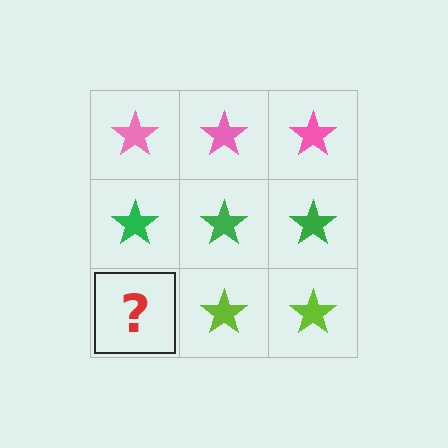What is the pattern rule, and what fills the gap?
The rule is that each row has a consistent color. The gap should be filled with a lime star.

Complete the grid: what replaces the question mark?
The question mark should be replaced with a lime star.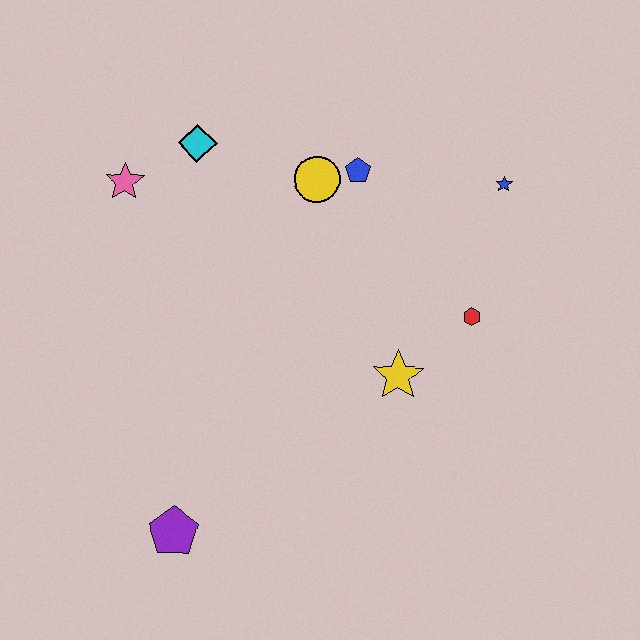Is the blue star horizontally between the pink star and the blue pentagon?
No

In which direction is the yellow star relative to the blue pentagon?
The yellow star is below the blue pentagon.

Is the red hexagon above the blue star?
No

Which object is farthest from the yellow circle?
The purple pentagon is farthest from the yellow circle.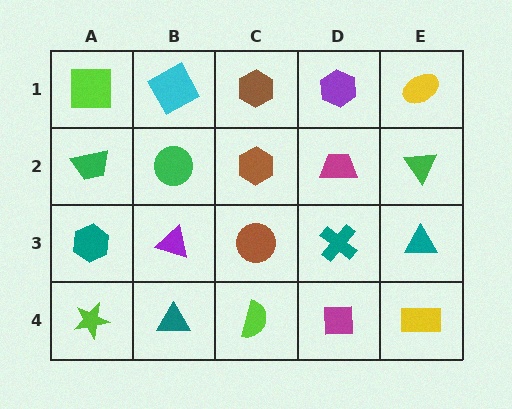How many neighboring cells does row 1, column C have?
3.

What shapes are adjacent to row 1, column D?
A magenta trapezoid (row 2, column D), a brown hexagon (row 1, column C), a yellow ellipse (row 1, column E).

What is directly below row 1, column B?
A green circle.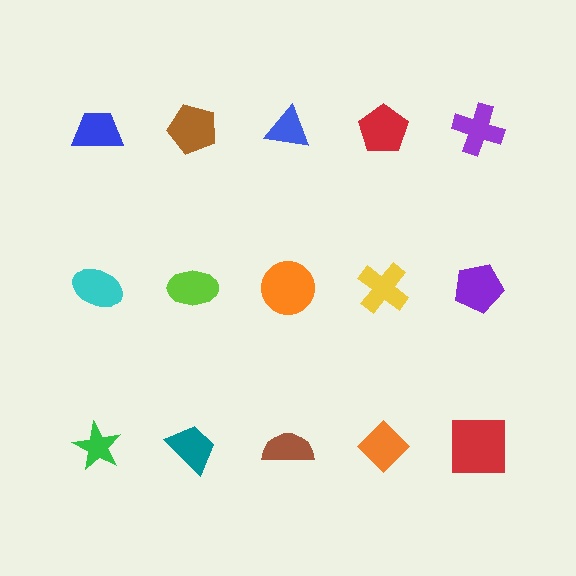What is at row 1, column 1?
A blue trapezoid.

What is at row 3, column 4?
An orange diamond.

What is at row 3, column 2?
A teal trapezoid.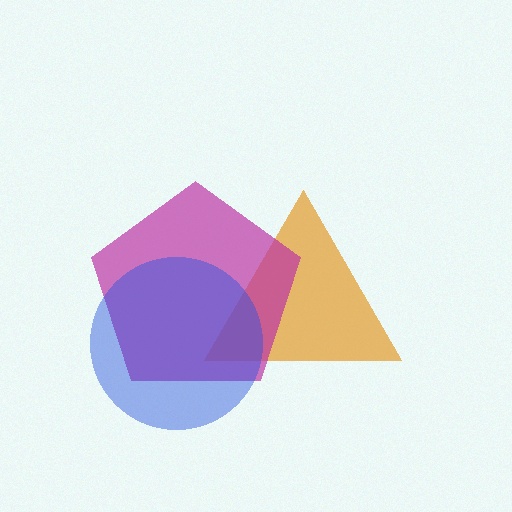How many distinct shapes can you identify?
There are 3 distinct shapes: an orange triangle, a magenta pentagon, a blue circle.